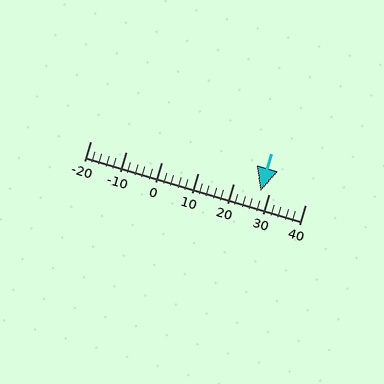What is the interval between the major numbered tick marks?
The major tick marks are spaced 10 units apart.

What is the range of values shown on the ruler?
The ruler shows values from -20 to 40.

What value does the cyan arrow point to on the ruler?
The cyan arrow points to approximately 28.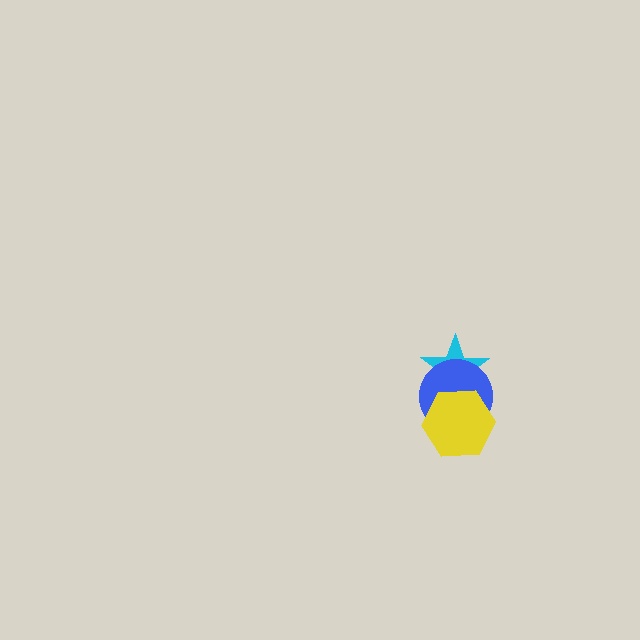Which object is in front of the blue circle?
The yellow hexagon is in front of the blue circle.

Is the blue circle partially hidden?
Yes, it is partially covered by another shape.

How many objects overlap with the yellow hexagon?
2 objects overlap with the yellow hexagon.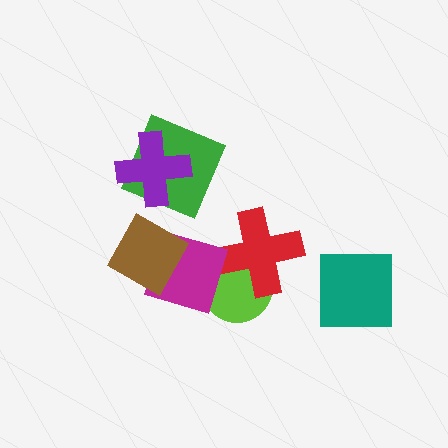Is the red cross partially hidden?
Yes, it is partially covered by another shape.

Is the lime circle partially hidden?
Yes, it is partially covered by another shape.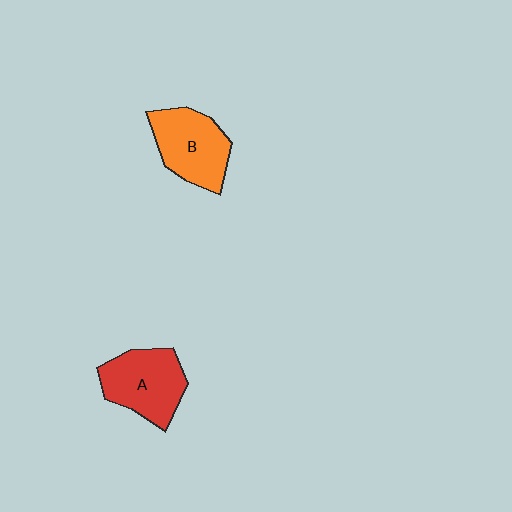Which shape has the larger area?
Shape A (red).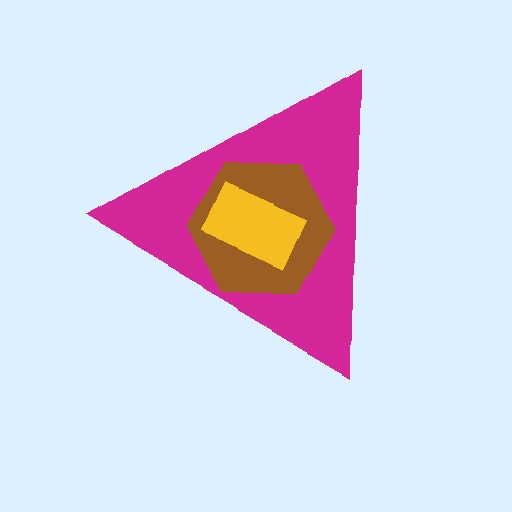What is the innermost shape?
The yellow rectangle.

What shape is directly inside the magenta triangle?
The brown hexagon.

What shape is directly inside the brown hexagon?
The yellow rectangle.